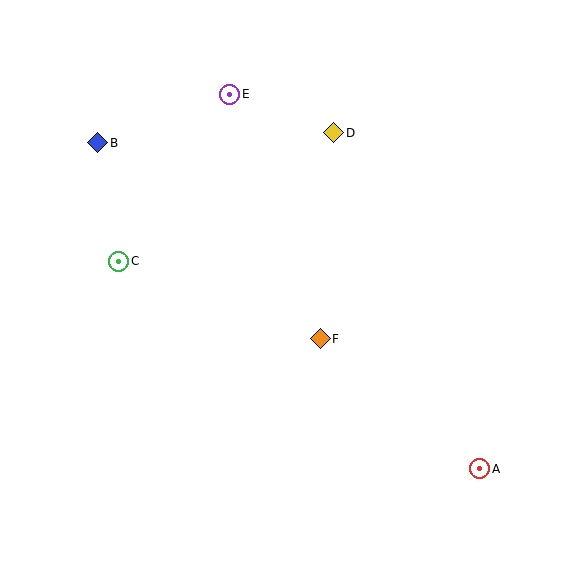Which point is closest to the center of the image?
Point F at (320, 339) is closest to the center.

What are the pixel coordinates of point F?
Point F is at (320, 339).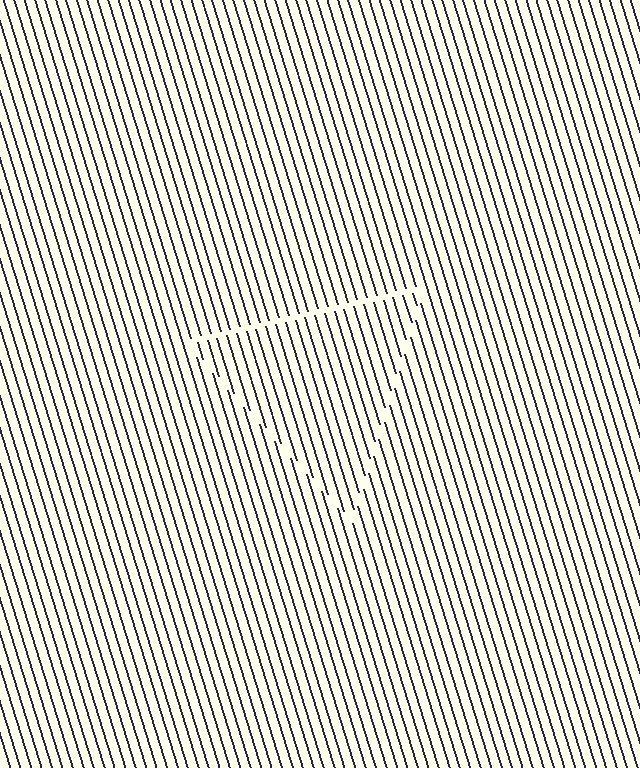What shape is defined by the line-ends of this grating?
An illusory triangle. The interior of the shape contains the same grating, shifted by half a period — the contour is defined by the phase discontinuity where line-ends from the inner and outer gratings abut.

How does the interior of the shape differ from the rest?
The interior of the shape contains the same grating, shifted by half a period — the contour is defined by the phase discontinuity where line-ends from the inner and outer gratings abut.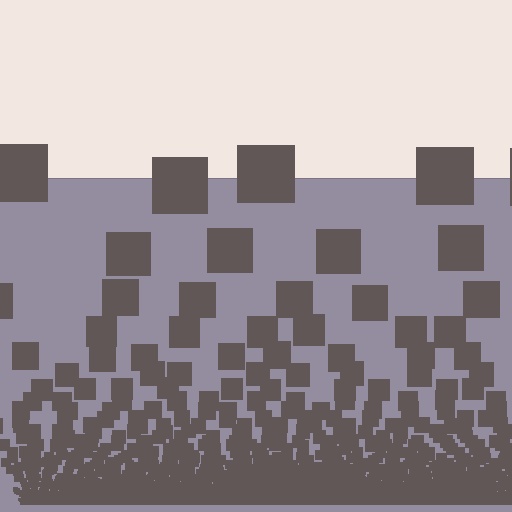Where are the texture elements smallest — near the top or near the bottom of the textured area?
Near the bottom.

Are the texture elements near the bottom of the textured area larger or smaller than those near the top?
Smaller. The gradient is inverted — elements near the bottom are smaller and denser.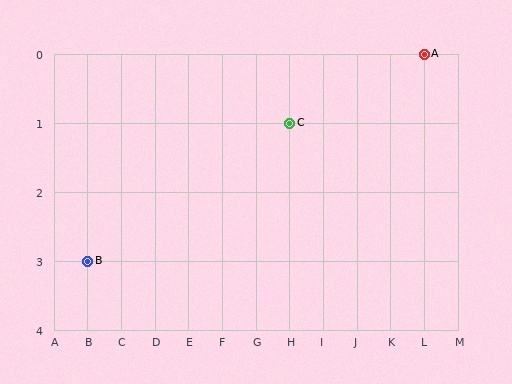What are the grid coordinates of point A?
Point A is at grid coordinates (L, 0).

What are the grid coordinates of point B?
Point B is at grid coordinates (B, 3).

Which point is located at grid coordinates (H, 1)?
Point C is at (H, 1).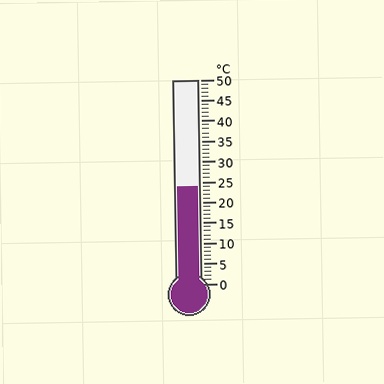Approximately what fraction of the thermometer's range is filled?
The thermometer is filled to approximately 50% of its range.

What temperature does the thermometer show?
The thermometer shows approximately 24°C.